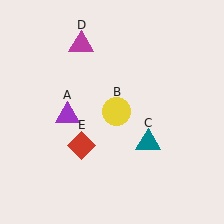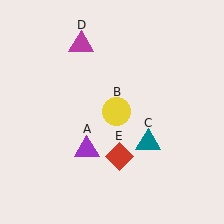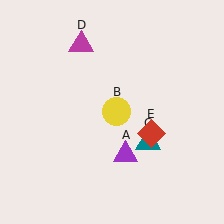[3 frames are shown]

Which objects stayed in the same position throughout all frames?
Yellow circle (object B) and teal triangle (object C) and magenta triangle (object D) remained stationary.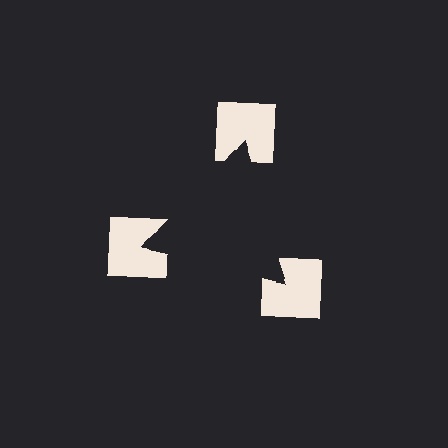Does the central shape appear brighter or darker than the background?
It typically appears slightly darker than the background, even though no actual brightness change is drawn.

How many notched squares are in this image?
There are 3 — one at each vertex of the illusory triangle.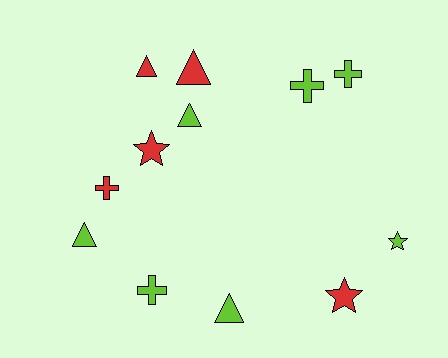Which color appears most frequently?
Lime, with 7 objects.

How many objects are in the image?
There are 12 objects.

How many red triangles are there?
There are 2 red triangles.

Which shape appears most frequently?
Triangle, with 5 objects.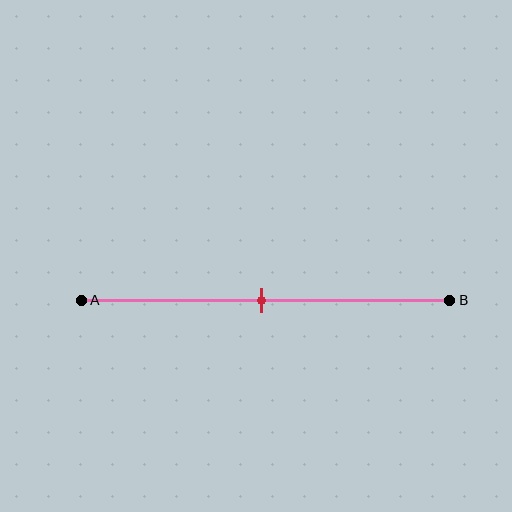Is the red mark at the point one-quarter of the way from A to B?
No, the mark is at about 50% from A, not at the 25% one-quarter point.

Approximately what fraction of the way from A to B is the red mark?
The red mark is approximately 50% of the way from A to B.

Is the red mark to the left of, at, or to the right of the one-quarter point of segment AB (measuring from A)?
The red mark is to the right of the one-quarter point of segment AB.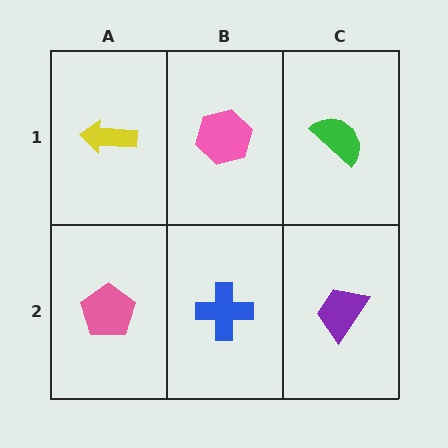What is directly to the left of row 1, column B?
A yellow arrow.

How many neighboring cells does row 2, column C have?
2.